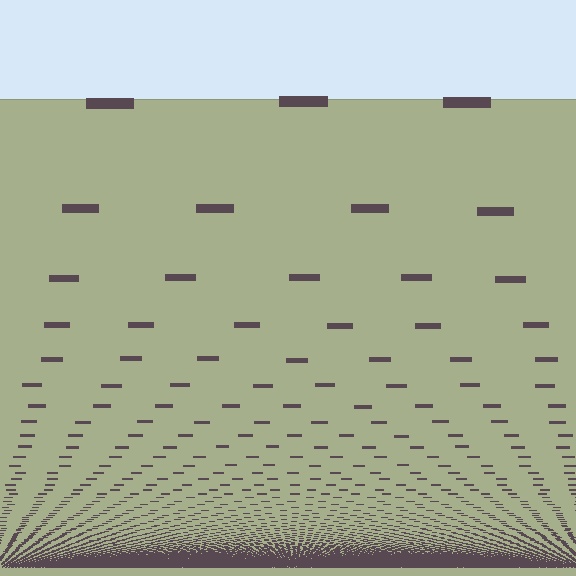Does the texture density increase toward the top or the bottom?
Density increases toward the bottom.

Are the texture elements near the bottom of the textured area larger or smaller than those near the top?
Smaller. The gradient is inverted — elements near the bottom are smaller and denser.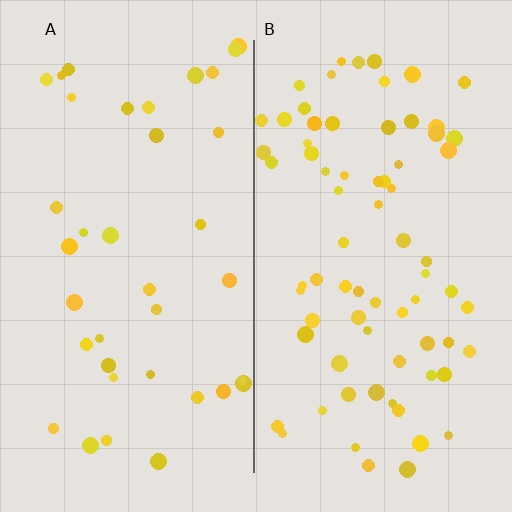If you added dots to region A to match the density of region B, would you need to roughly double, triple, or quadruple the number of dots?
Approximately double.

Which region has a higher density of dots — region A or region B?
B (the right).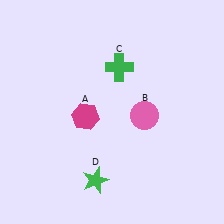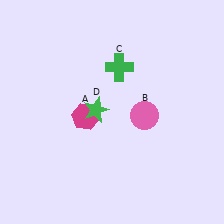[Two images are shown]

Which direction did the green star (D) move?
The green star (D) moved up.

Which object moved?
The green star (D) moved up.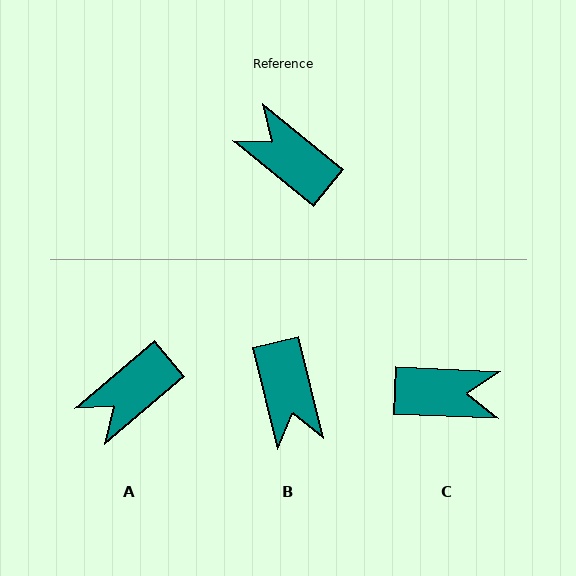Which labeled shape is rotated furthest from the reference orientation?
C, about 143 degrees away.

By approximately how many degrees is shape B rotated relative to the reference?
Approximately 143 degrees counter-clockwise.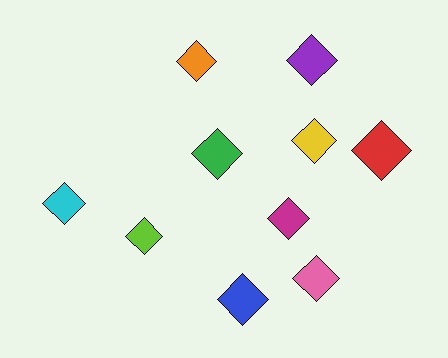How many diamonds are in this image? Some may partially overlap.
There are 10 diamonds.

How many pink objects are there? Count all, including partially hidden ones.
There is 1 pink object.